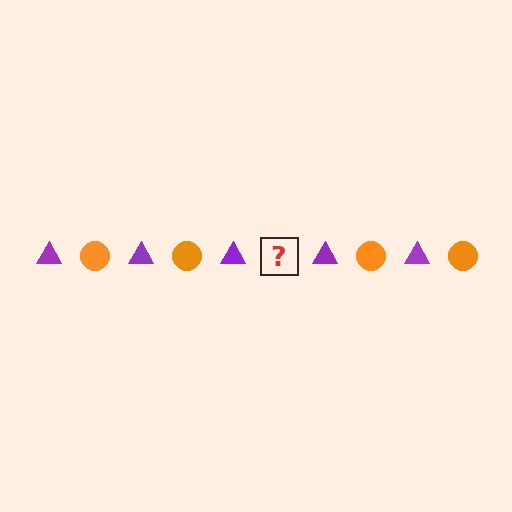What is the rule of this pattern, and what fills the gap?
The rule is that the pattern alternates between purple triangle and orange circle. The gap should be filled with an orange circle.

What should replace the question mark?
The question mark should be replaced with an orange circle.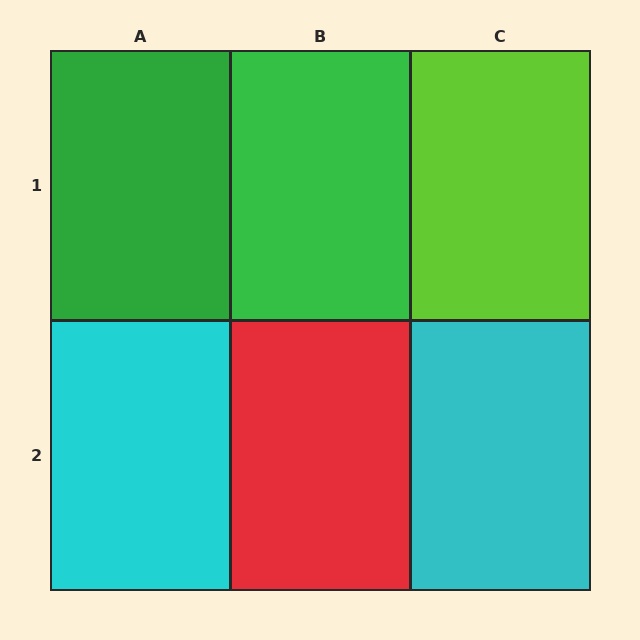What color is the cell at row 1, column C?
Lime.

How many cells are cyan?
2 cells are cyan.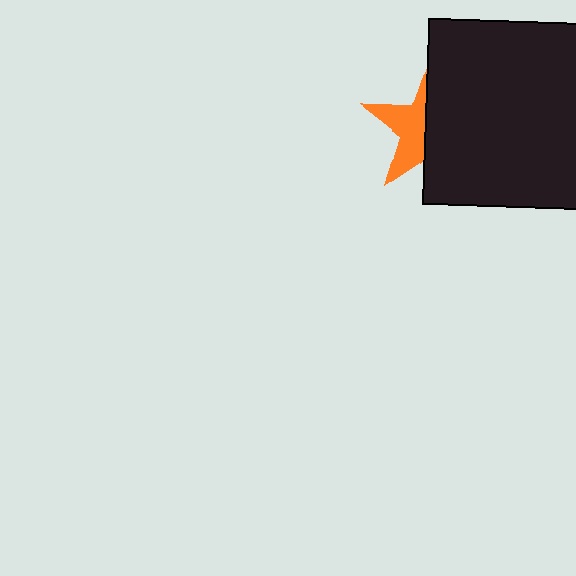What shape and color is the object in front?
The object in front is a black square.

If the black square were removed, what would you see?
You would see the complete orange star.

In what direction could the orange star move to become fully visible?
The orange star could move left. That would shift it out from behind the black square entirely.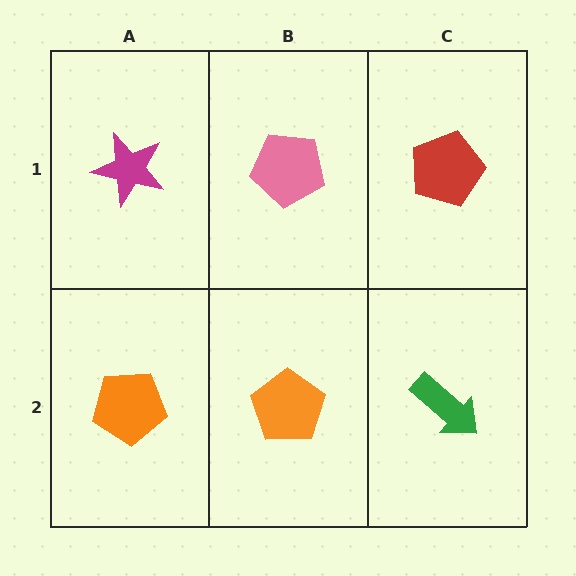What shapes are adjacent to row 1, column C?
A green arrow (row 2, column C), a pink pentagon (row 1, column B).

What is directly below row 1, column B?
An orange pentagon.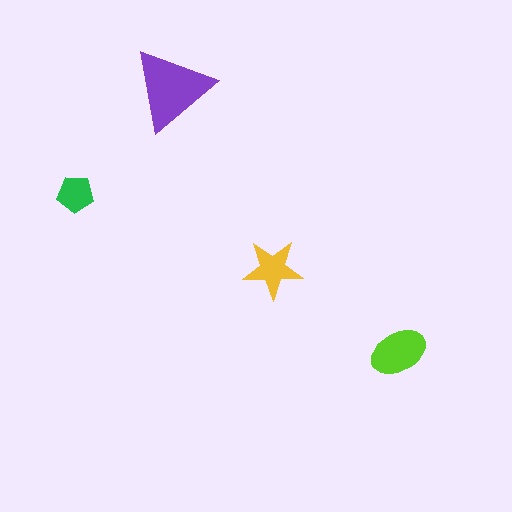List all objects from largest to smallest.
The purple triangle, the lime ellipse, the yellow star, the green pentagon.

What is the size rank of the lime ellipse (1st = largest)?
2nd.